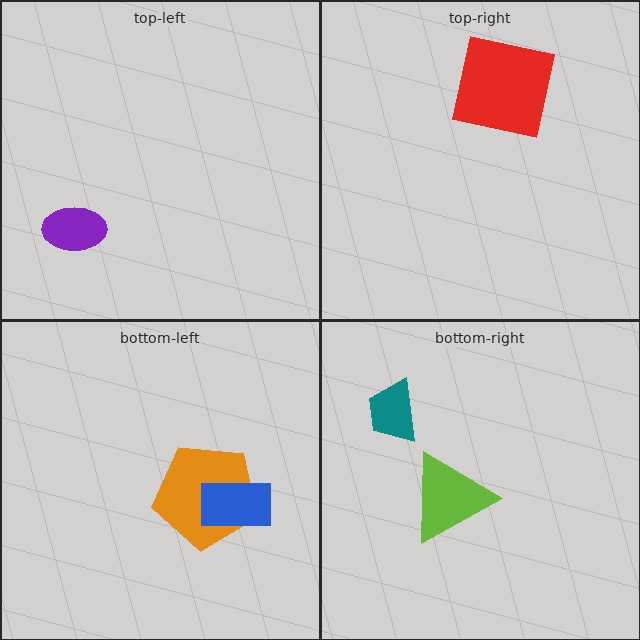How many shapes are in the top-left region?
1.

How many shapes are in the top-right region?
1.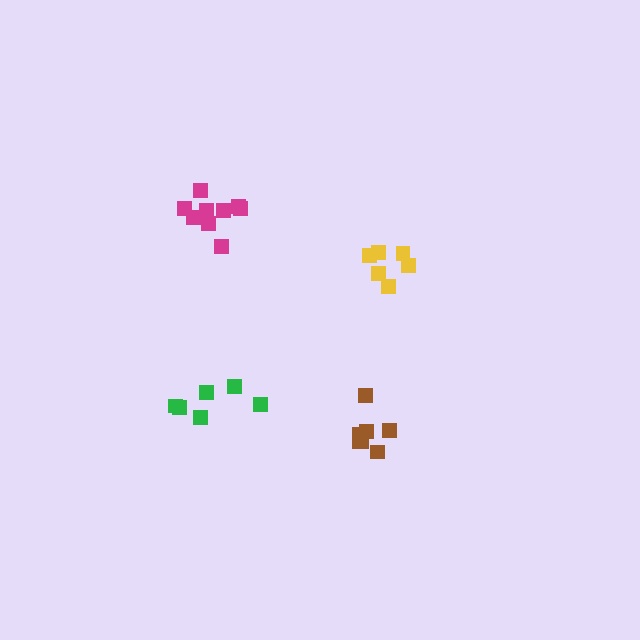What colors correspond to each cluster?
The clusters are colored: yellow, magenta, green, brown.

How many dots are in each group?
Group 1: 6 dots, Group 2: 9 dots, Group 3: 6 dots, Group 4: 7 dots (28 total).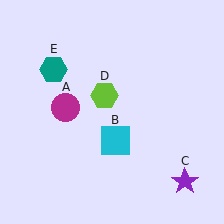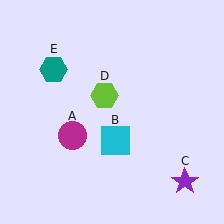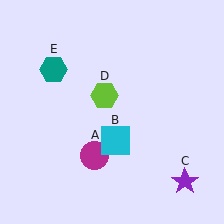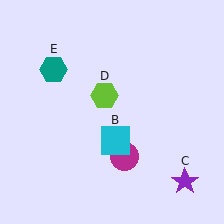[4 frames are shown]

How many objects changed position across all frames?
1 object changed position: magenta circle (object A).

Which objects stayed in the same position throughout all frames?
Cyan square (object B) and purple star (object C) and lime hexagon (object D) and teal hexagon (object E) remained stationary.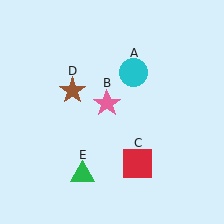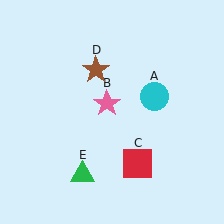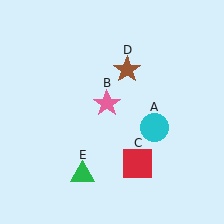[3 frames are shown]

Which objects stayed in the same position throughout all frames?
Pink star (object B) and red square (object C) and green triangle (object E) remained stationary.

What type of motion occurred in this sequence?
The cyan circle (object A), brown star (object D) rotated clockwise around the center of the scene.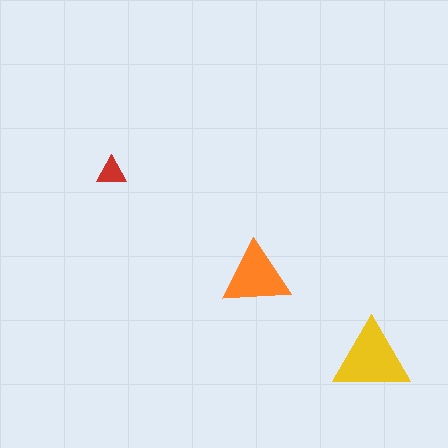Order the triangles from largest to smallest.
the yellow one, the orange one, the red one.